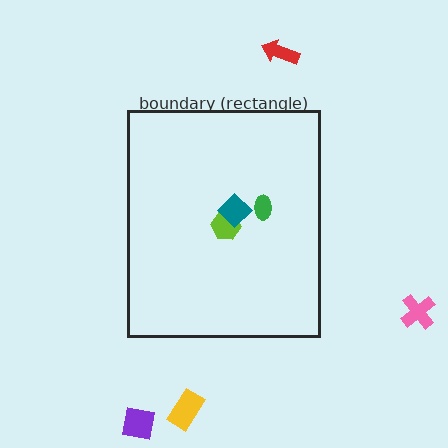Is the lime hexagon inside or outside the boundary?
Inside.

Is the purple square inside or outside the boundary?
Outside.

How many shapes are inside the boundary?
3 inside, 4 outside.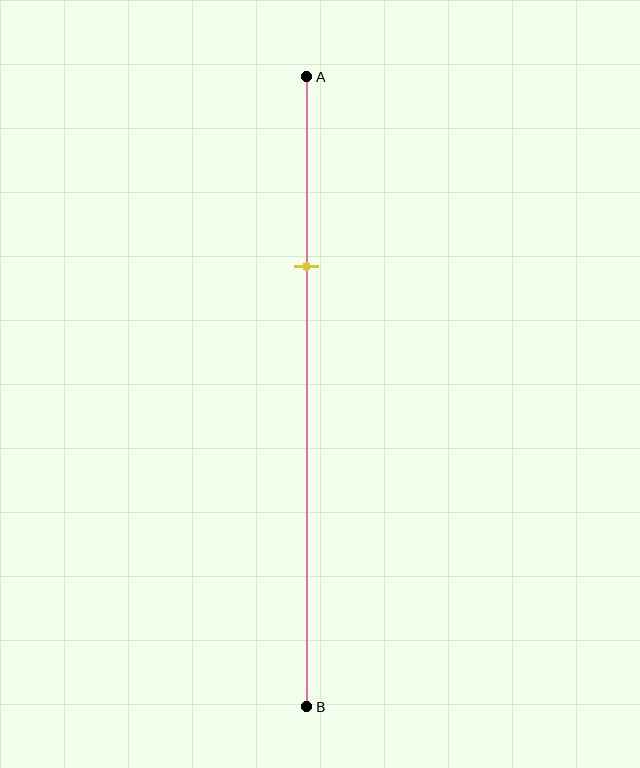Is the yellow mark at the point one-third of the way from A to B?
No, the mark is at about 30% from A, not at the 33% one-third point.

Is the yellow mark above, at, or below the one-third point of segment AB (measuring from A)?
The yellow mark is above the one-third point of segment AB.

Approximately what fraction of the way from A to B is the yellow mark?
The yellow mark is approximately 30% of the way from A to B.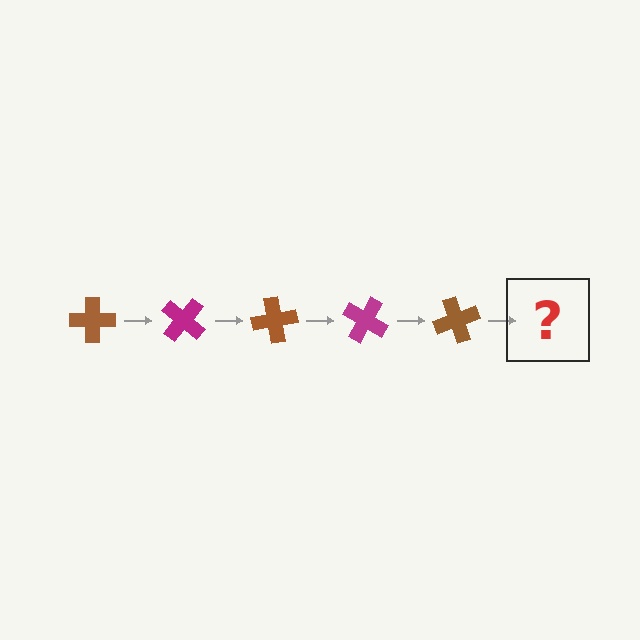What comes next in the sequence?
The next element should be a magenta cross, rotated 200 degrees from the start.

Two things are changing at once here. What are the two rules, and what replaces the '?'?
The two rules are that it rotates 40 degrees each step and the color cycles through brown and magenta. The '?' should be a magenta cross, rotated 200 degrees from the start.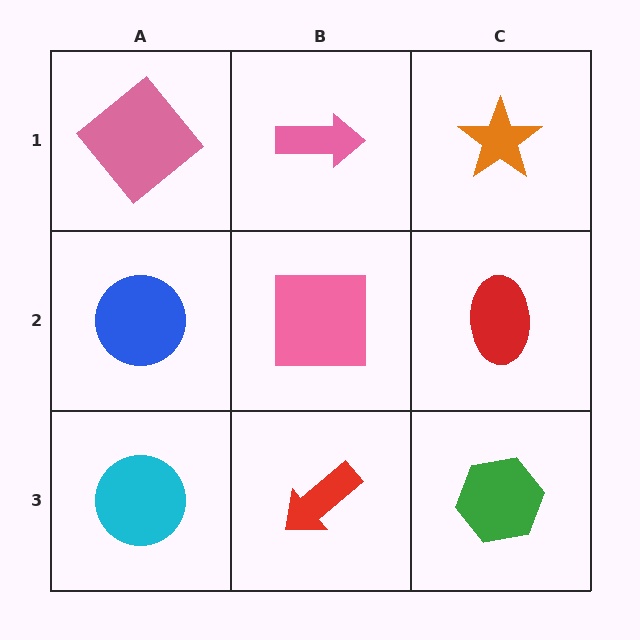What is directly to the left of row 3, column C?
A red arrow.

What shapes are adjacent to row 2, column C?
An orange star (row 1, column C), a green hexagon (row 3, column C), a pink square (row 2, column B).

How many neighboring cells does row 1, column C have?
2.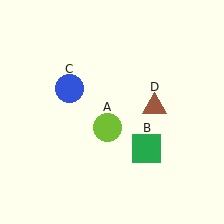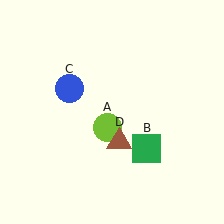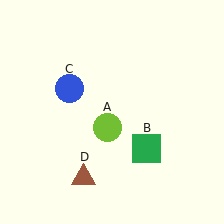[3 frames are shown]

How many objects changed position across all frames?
1 object changed position: brown triangle (object D).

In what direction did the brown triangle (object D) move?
The brown triangle (object D) moved down and to the left.